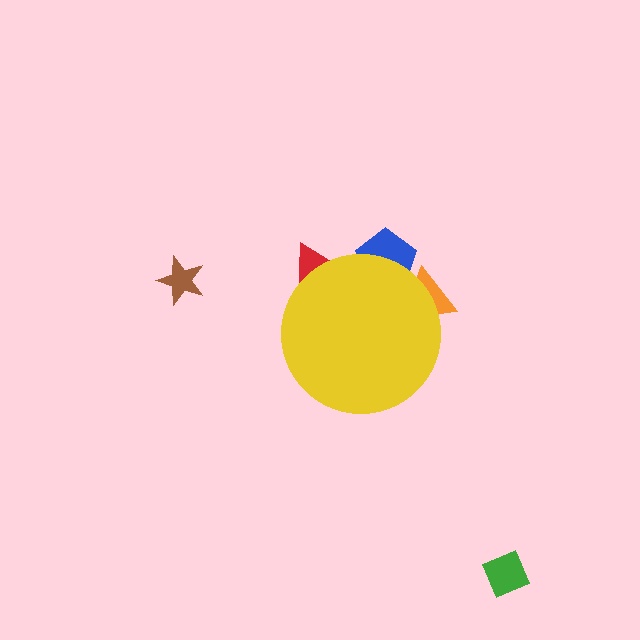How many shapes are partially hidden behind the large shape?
3 shapes are partially hidden.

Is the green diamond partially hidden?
No, the green diamond is fully visible.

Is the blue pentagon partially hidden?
Yes, the blue pentagon is partially hidden behind the yellow circle.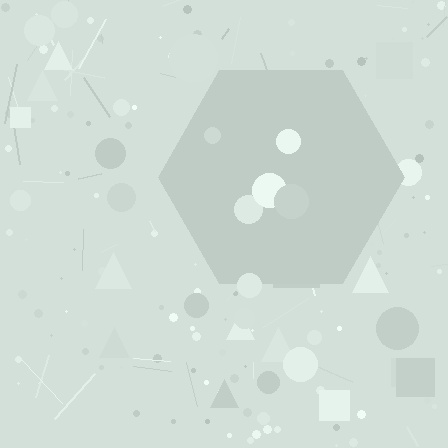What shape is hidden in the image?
A hexagon is hidden in the image.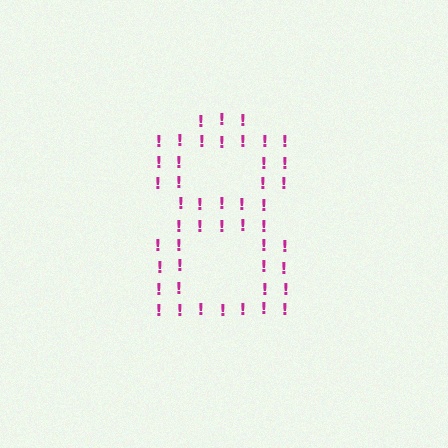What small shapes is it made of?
It is made of small exclamation marks.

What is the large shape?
The large shape is the digit 8.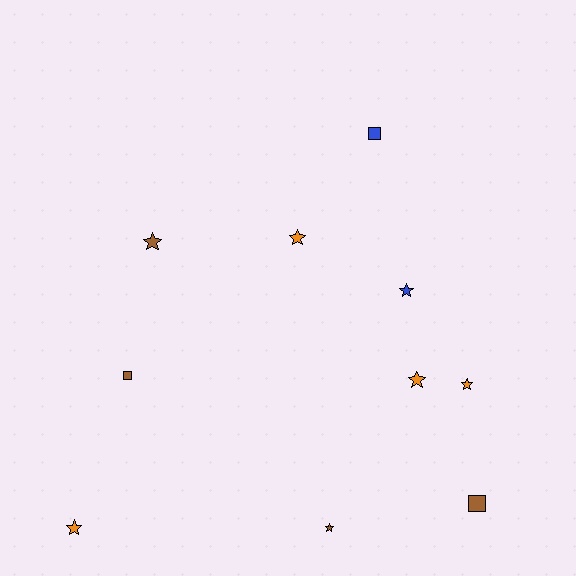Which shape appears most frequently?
Star, with 7 objects.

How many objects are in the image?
There are 10 objects.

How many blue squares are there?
There is 1 blue square.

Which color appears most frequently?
Orange, with 4 objects.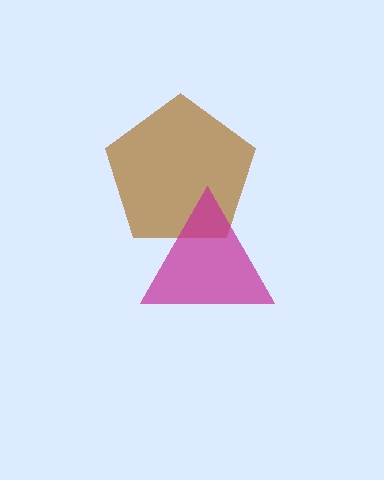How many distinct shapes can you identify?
There are 2 distinct shapes: a brown pentagon, a magenta triangle.